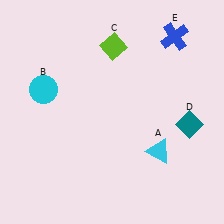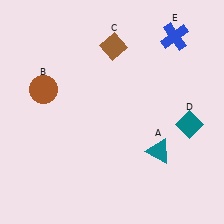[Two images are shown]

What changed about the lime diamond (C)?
In Image 1, C is lime. In Image 2, it changed to brown.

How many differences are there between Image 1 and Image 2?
There are 3 differences between the two images.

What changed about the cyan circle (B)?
In Image 1, B is cyan. In Image 2, it changed to brown.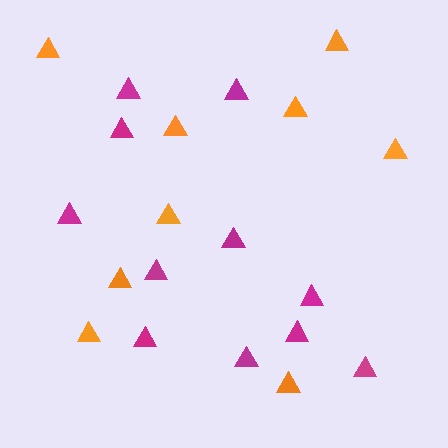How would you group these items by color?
There are 2 groups: one group of orange triangles (9) and one group of magenta triangles (11).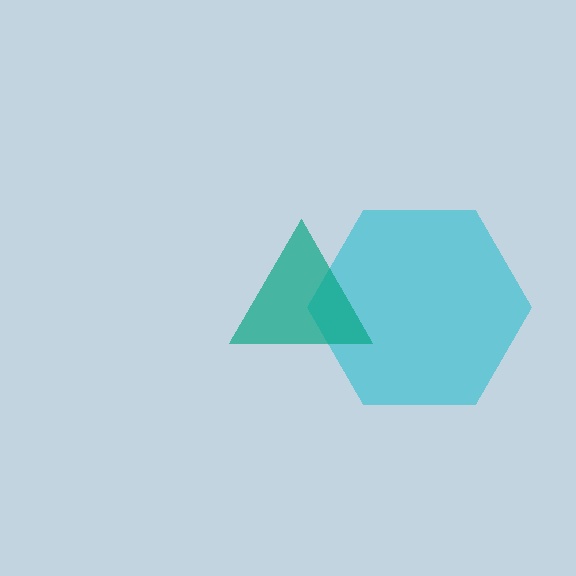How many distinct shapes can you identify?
There are 2 distinct shapes: a cyan hexagon, a teal triangle.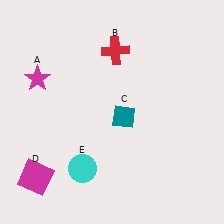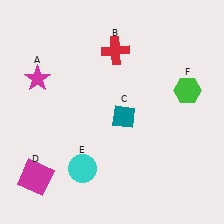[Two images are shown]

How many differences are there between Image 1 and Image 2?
There is 1 difference between the two images.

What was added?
A green hexagon (F) was added in Image 2.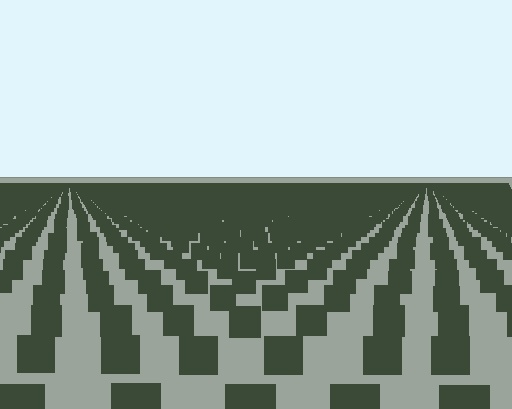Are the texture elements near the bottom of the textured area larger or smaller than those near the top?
Larger. Near the bottom, elements are closer to the viewer and appear at a bigger on-screen size.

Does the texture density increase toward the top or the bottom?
Density increases toward the top.